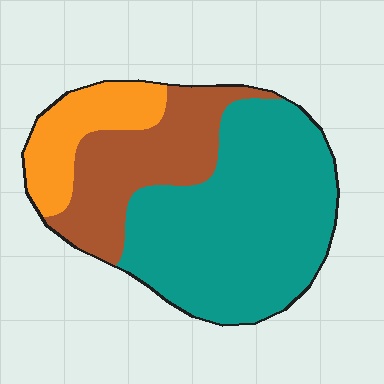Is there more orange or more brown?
Brown.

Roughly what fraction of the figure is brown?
Brown takes up about one quarter (1/4) of the figure.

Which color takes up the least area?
Orange, at roughly 15%.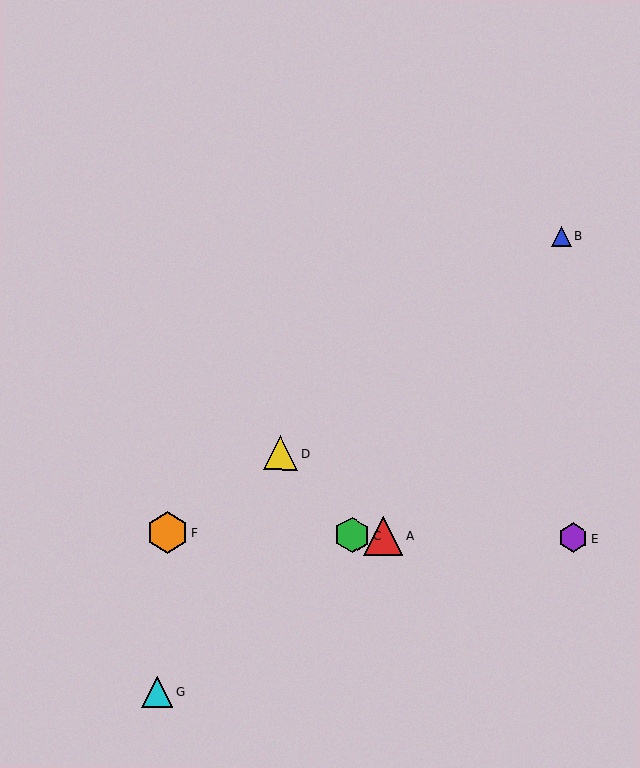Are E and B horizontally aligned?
No, E is at y≈538 and B is at y≈237.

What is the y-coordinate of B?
Object B is at y≈237.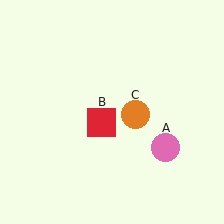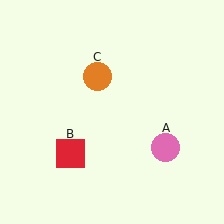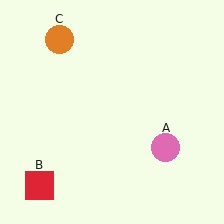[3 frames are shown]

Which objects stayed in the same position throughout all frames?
Pink circle (object A) remained stationary.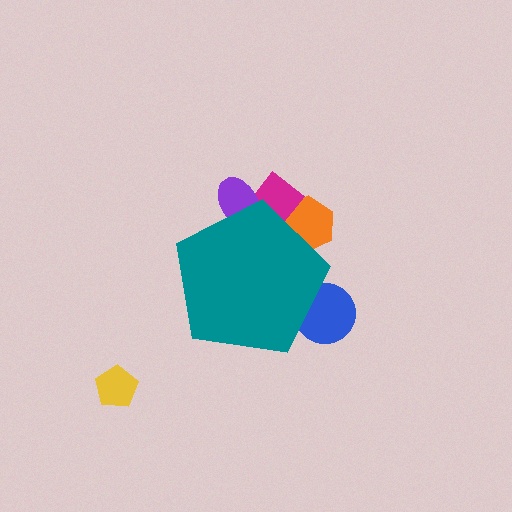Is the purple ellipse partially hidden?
Yes, the purple ellipse is partially hidden behind the teal pentagon.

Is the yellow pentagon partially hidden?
No, the yellow pentagon is fully visible.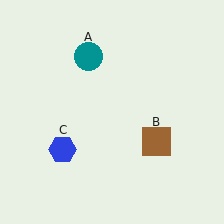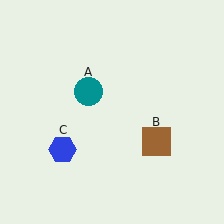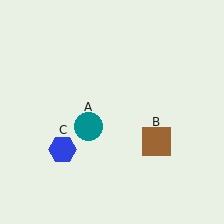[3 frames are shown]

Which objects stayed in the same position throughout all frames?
Brown square (object B) and blue hexagon (object C) remained stationary.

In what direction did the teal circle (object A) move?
The teal circle (object A) moved down.